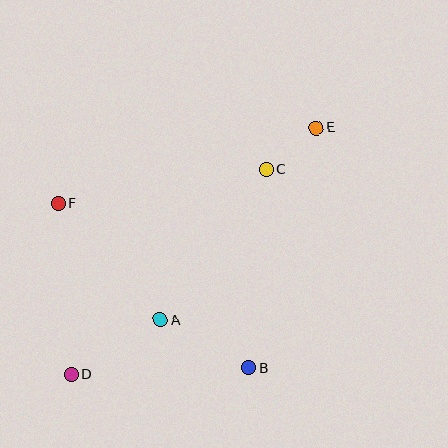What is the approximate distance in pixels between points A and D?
The distance between A and D is approximately 105 pixels.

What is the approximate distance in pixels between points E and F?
The distance between E and F is approximately 269 pixels.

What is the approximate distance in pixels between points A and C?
The distance between A and C is approximately 185 pixels.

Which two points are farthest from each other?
Points D and E are farthest from each other.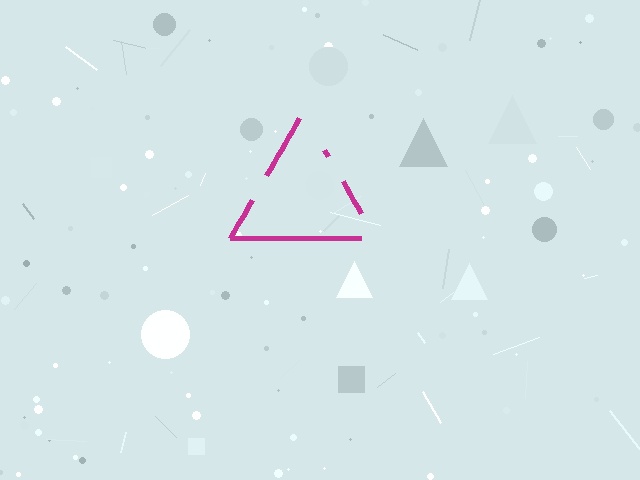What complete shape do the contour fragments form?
The contour fragments form a triangle.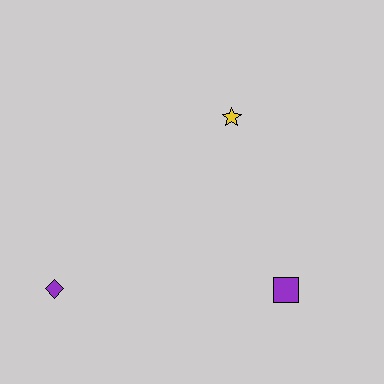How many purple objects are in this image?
There are 2 purple objects.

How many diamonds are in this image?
There is 1 diamond.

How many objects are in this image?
There are 3 objects.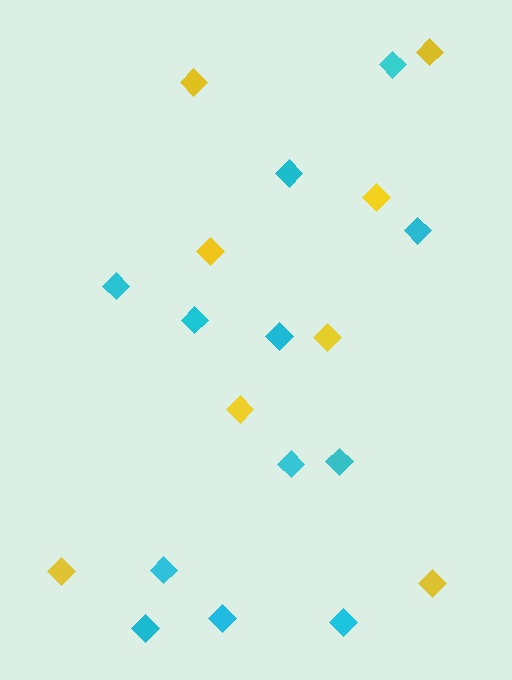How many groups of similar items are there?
There are 2 groups: one group of cyan diamonds (12) and one group of yellow diamonds (8).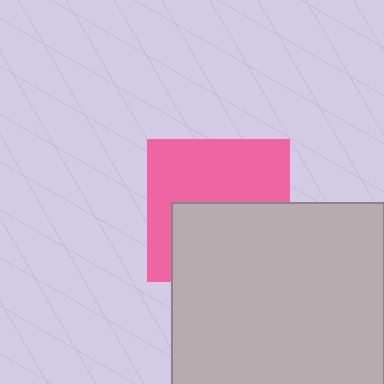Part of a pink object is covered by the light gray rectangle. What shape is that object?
It is a square.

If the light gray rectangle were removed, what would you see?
You would see the complete pink square.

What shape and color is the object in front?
The object in front is a light gray rectangle.